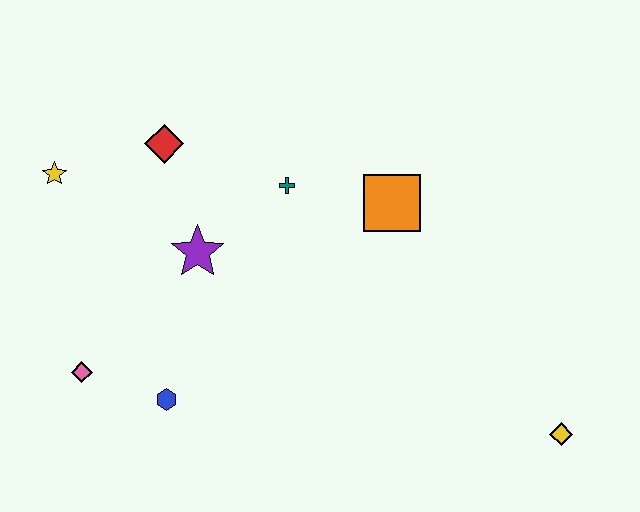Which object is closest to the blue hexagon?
The pink diamond is closest to the blue hexagon.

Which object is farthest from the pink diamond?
The yellow diamond is farthest from the pink diamond.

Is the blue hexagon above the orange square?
No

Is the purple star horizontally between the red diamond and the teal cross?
Yes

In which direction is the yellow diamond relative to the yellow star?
The yellow diamond is to the right of the yellow star.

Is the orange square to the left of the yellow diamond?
Yes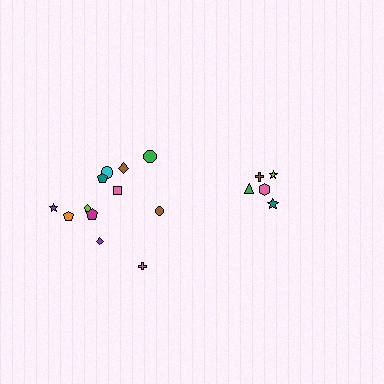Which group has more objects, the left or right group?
The left group.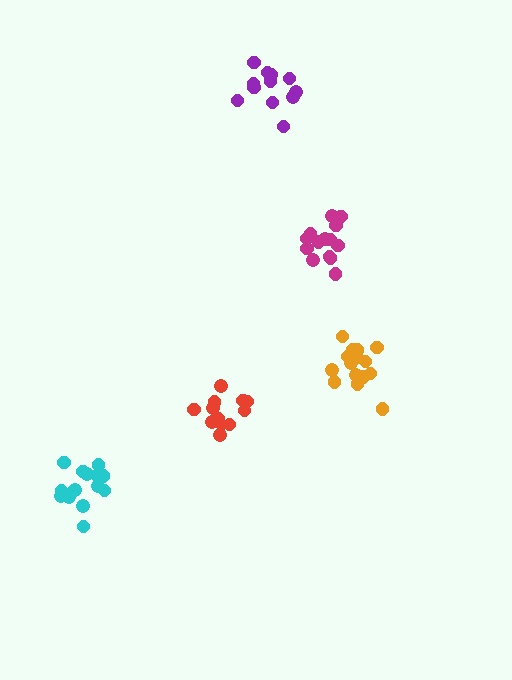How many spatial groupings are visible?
There are 5 spatial groupings.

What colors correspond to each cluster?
The clusters are colored: cyan, red, orange, magenta, purple.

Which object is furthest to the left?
The cyan cluster is leftmost.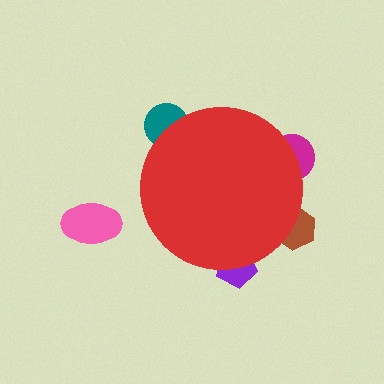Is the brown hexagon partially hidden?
Yes, the brown hexagon is partially hidden behind the red circle.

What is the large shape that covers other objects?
A red circle.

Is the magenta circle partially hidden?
Yes, the magenta circle is partially hidden behind the red circle.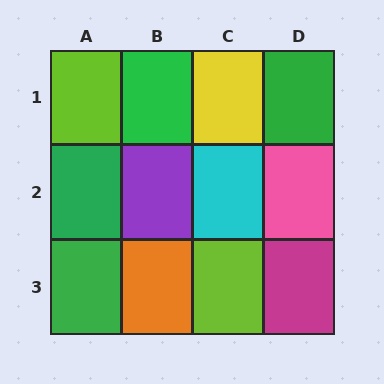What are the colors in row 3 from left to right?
Green, orange, lime, magenta.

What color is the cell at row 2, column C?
Cyan.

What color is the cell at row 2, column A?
Green.